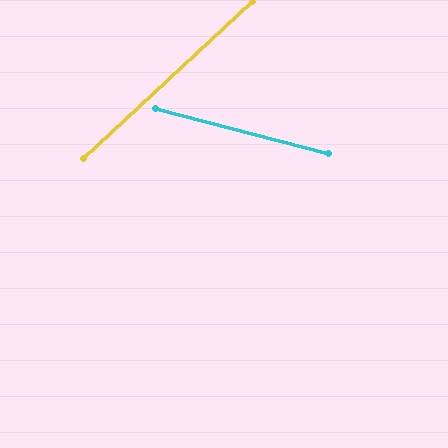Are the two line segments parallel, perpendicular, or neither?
Neither parallel nor perpendicular — they differ by about 58°.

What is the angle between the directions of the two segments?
Approximately 58 degrees.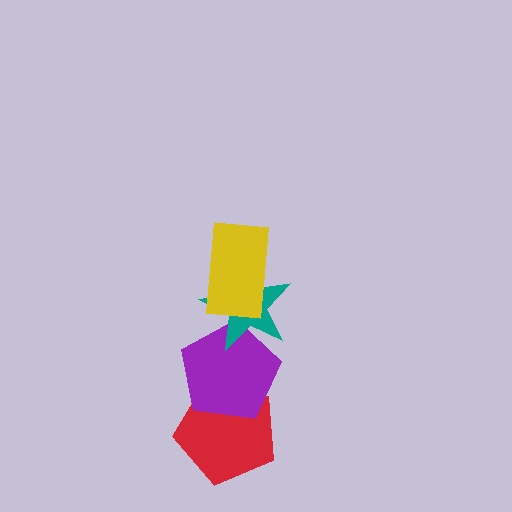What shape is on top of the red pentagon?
The purple pentagon is on top of the red pentagon.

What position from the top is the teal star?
The teal star is 2nd from the top.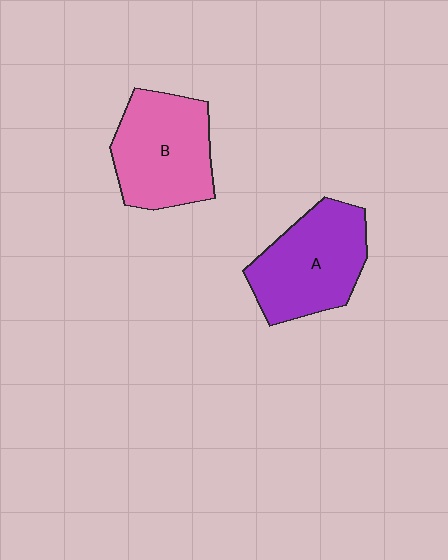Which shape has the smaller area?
Shape B (pink).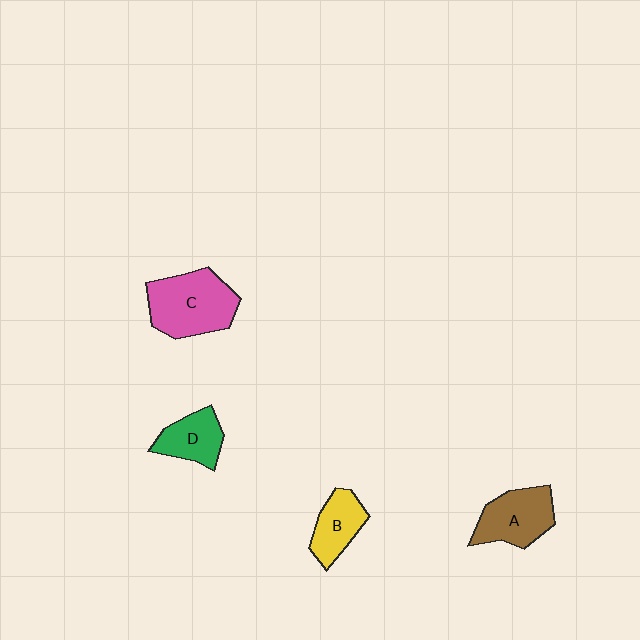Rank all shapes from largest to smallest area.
From largest to smallest: C (pink), A (brown), D (green), B (yellow).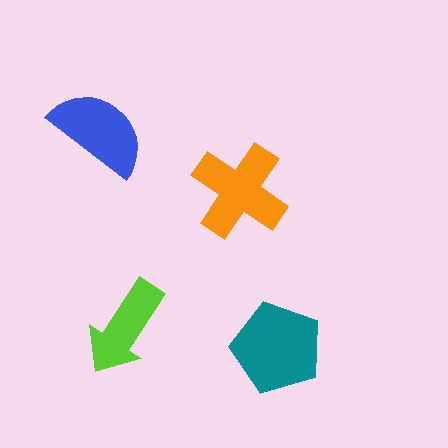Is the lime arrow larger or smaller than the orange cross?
Smaller.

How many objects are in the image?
There are 4 objects in the image.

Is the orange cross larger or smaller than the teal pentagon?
Smaller.